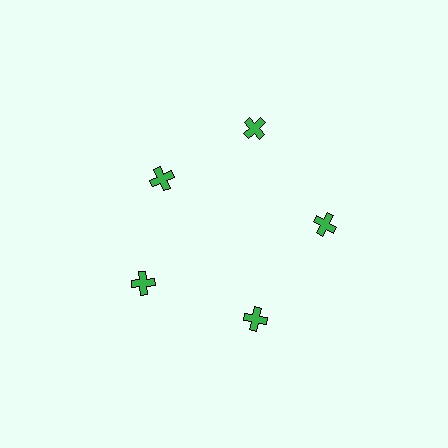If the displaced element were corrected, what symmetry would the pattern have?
It would have 5-fold rotational symmetry — the pattern would map onto itself every 72 degrees.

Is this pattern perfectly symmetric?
No. The 5 green crosses are arranged in a ring, but one element near the 10 o'clock position is pulled inward toward the center, breaking the 5-fold rotational symmetry.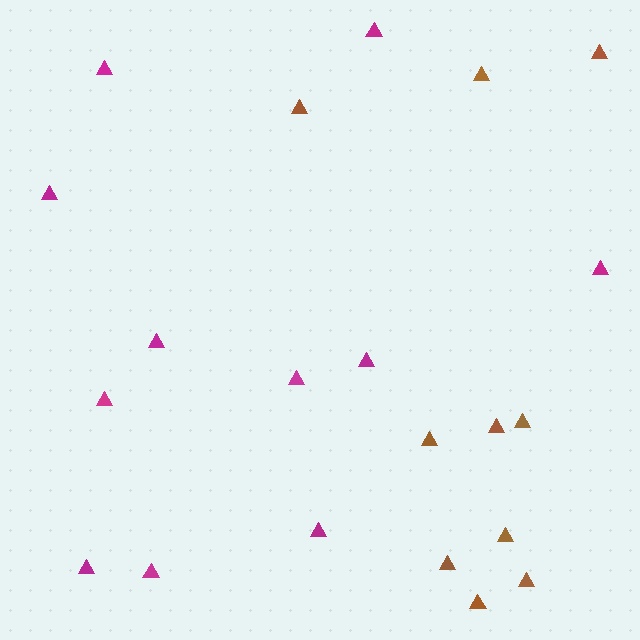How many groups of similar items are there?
There are 2 groups: one group of brown triangles (10) and one group of magenta triangles (11).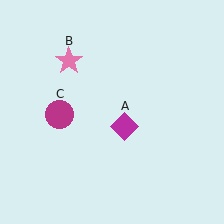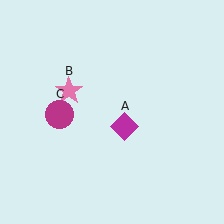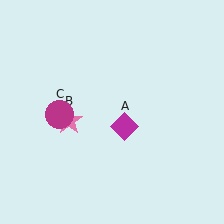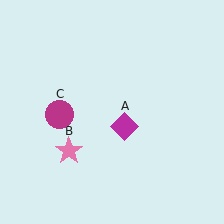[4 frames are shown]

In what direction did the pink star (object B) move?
The pink star (object B) moved down.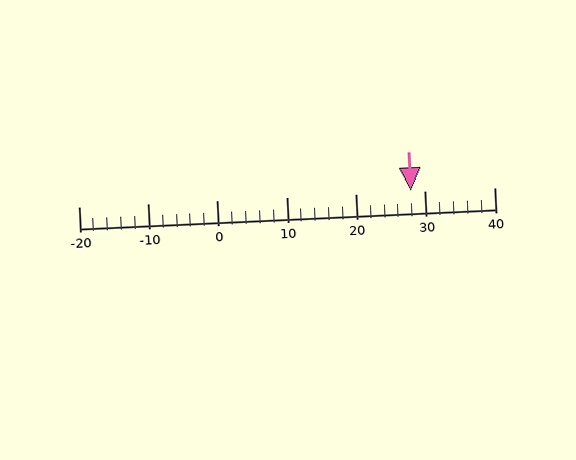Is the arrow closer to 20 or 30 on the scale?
The arrow is closer to 30.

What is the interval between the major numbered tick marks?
The major tick marks are spaced 10 units apart.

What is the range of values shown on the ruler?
The ruler shows values from -20 to 40.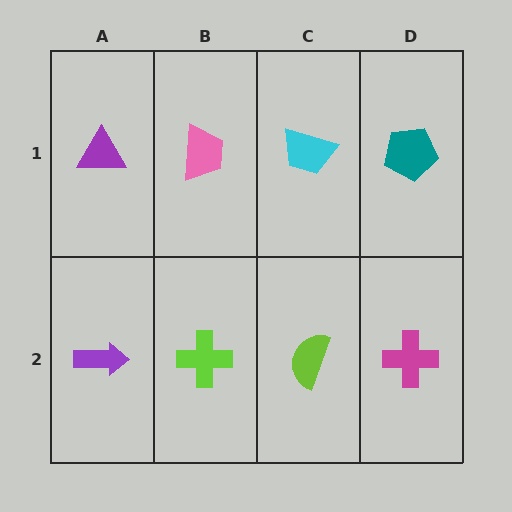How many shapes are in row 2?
4 shapes.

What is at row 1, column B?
A pink trapezoid.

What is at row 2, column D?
A magenta cross.